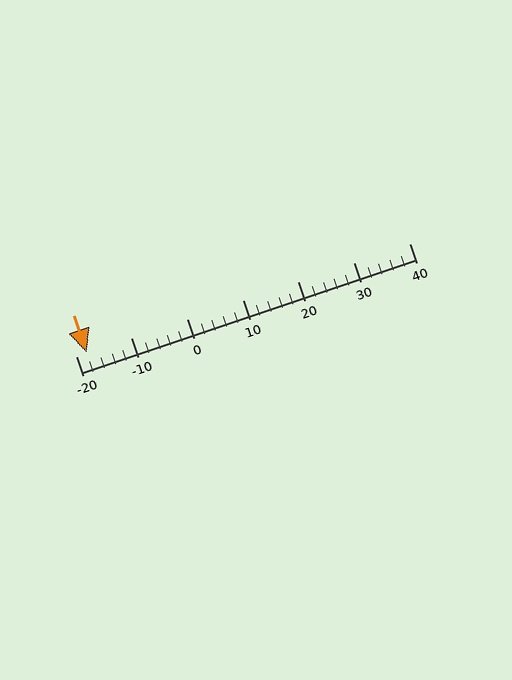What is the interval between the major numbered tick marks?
The major tick marks are spaced 10 units apart.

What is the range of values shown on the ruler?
The ruler shows values from -20 to 40.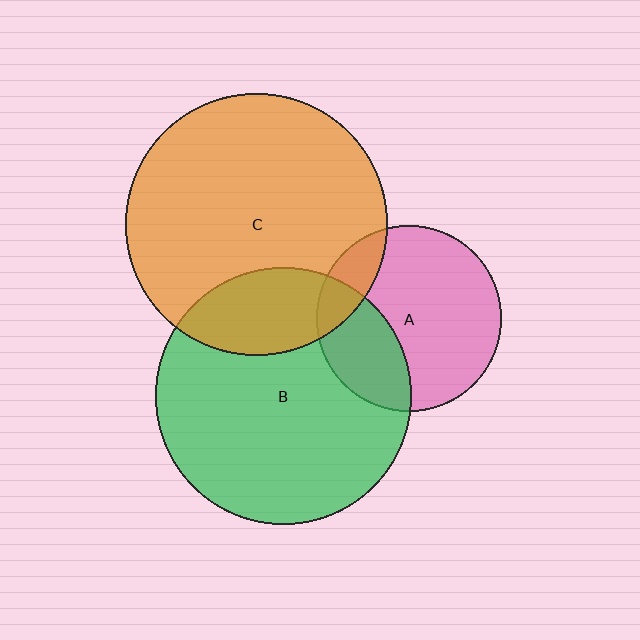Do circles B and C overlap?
Yes.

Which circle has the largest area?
Circle C (orange).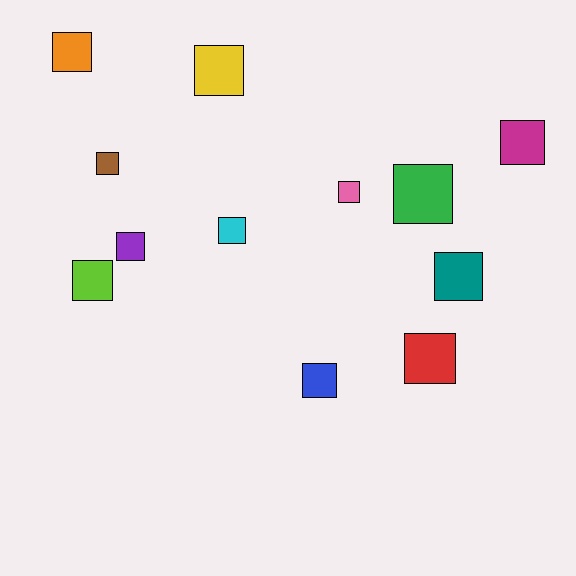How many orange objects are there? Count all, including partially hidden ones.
There is 1 orange object.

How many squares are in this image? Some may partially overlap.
There are 12 squares.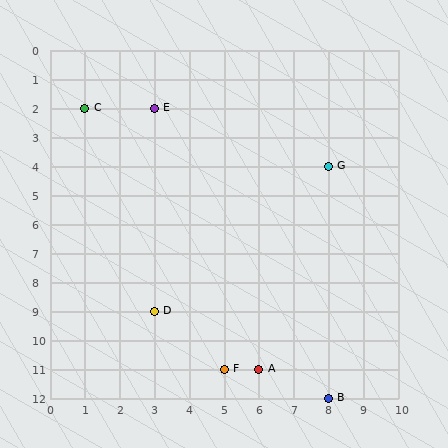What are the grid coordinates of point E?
Point E is at grid coordinates (3, 2).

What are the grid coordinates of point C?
Point C is at grid coordinates (1, 2).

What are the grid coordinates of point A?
Point A is at grid coordinates (6, 11).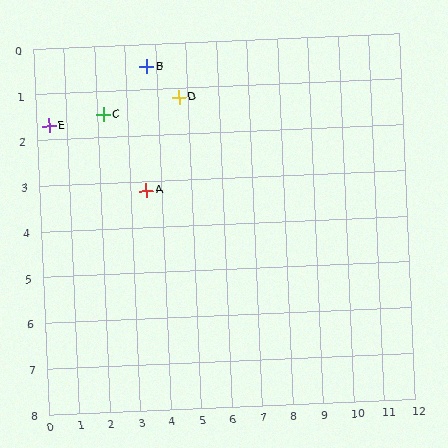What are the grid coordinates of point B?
Point B is at approximately (3.7, 0.5).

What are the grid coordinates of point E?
Point E is at approximately (0.4, 1.7).